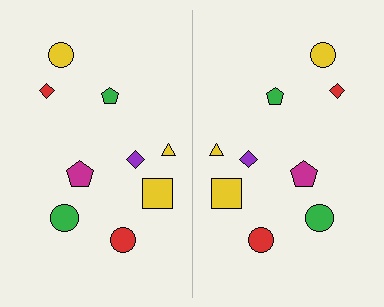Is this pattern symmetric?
Yes, this pattern has bilateral (reflection) symmetry.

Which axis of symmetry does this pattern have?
The pattern has a vertical axis of symmetry running through the center of the image.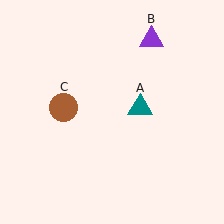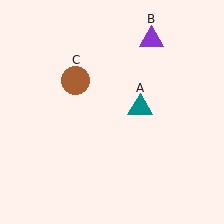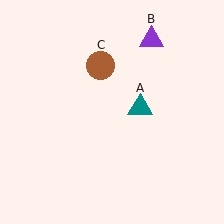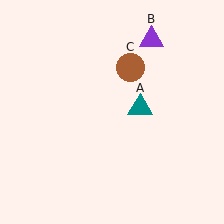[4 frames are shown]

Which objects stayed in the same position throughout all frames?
Teal triangle (object A) and purple triangle (object B) remained stationary.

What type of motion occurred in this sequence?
The brown circle (object C) rotated clockwise around the center of the scene.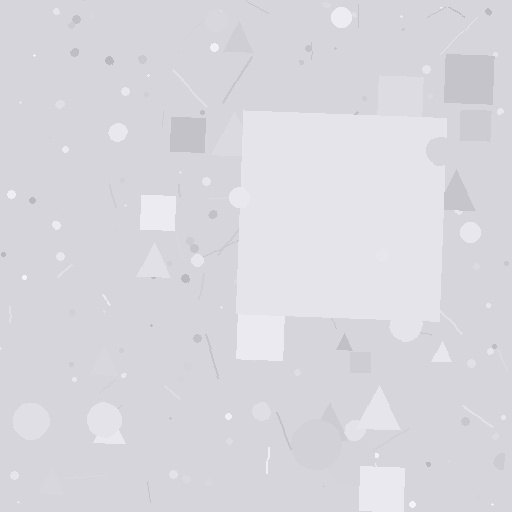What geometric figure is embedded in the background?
A square is embedded in the background.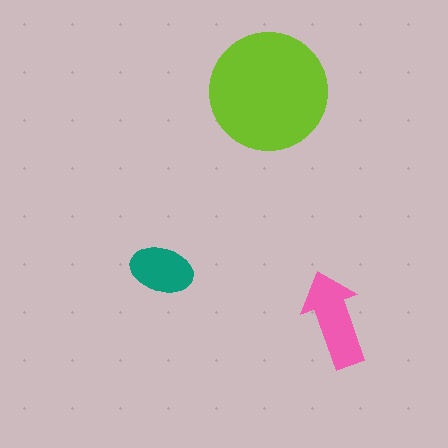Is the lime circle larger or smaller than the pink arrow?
Larger.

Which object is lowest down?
The pink arrow is bottommost.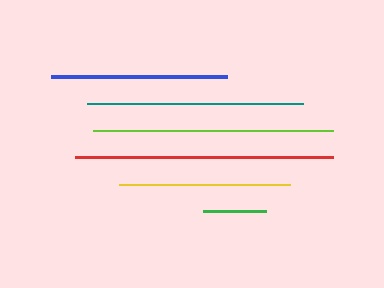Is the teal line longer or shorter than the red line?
The red line is longer than the teal line.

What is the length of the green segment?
The green segment is approximately 63 pixels long.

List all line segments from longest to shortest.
From longest to shortest: red, lime, teal, blue, yellow, green.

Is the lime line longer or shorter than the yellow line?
The lime line is longer than the yellow line.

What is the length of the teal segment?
The teal segment is approximately 215 pixels long.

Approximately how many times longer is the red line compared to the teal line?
The red line is approximately 1.2 times the length of the teal line.